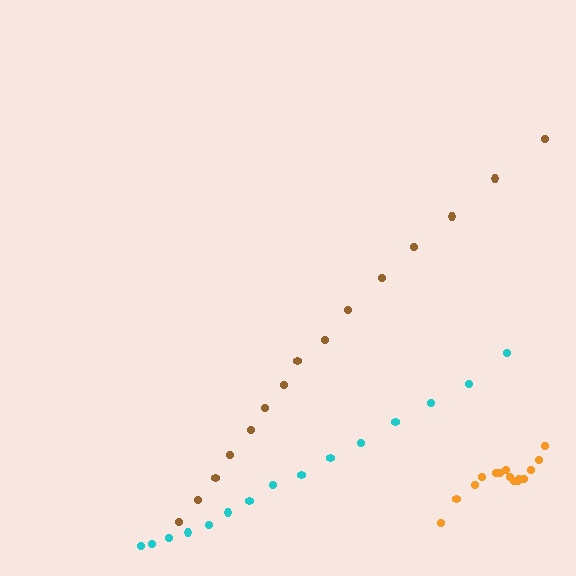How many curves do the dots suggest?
There are 3 distinct paths.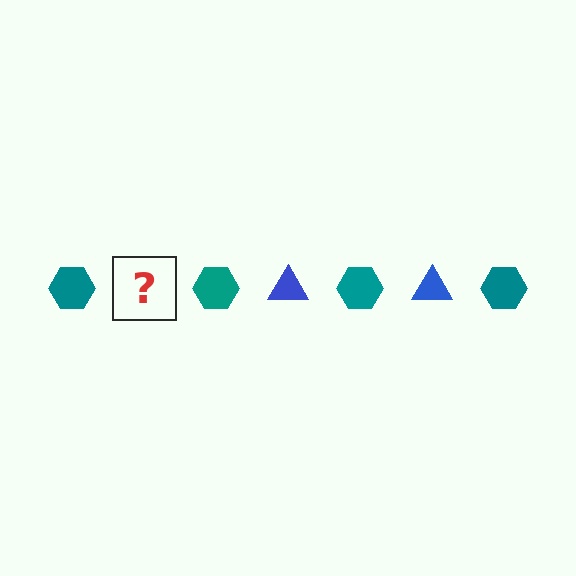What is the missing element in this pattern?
The missing element is a blue triangle.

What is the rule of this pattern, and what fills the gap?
The rule is that the pattern alternates between teal hexagon and blue triangle. The gap should be filled with a blue triangle.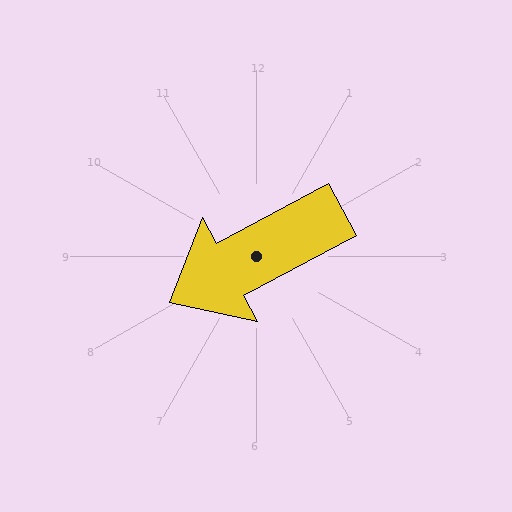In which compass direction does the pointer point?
Southwest.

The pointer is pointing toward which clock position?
Roughly 8 o'clock.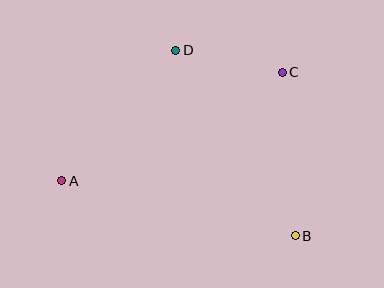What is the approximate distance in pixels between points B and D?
The distance between B and D is approximately 221 pixels.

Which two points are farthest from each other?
Points A and C are farthest from each other.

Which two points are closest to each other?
Points C and D are closest to each other.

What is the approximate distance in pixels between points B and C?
The distance between B and C is approximately 164 pixels.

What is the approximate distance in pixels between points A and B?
The distance between A and B is approximately 240 pixels.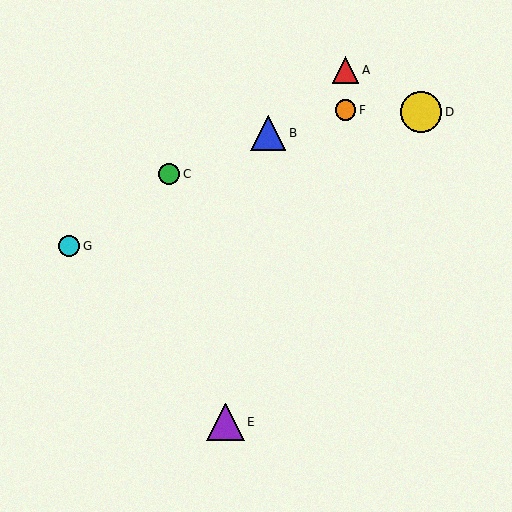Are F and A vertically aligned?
Yes, both are at x≈346.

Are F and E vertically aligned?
No, F is at x≈346 and E is at x≈225.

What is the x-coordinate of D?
Object D is at x≈421.